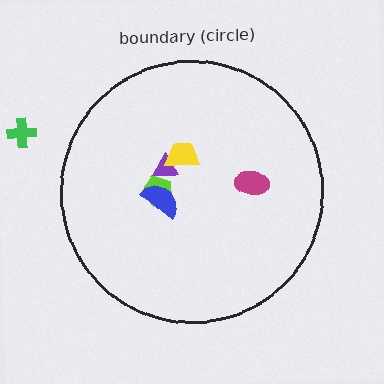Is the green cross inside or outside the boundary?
Outside.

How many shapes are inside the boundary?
5 inside, 1 outside.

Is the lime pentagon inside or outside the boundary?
Inside.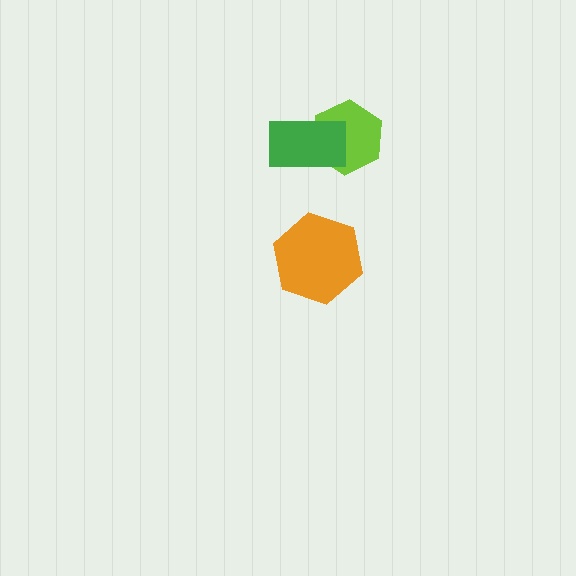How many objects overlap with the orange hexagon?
0 objects overlap with the orange hexagon.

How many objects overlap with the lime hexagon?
1 object overlaps with the lime hexagon.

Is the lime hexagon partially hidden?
Yes, it is partially covered by another shape.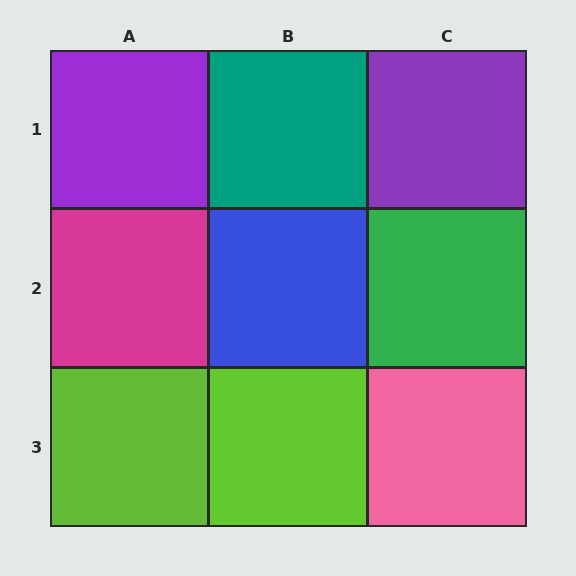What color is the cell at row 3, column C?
Pink.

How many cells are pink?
1 cell is pink.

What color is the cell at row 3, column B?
Lime.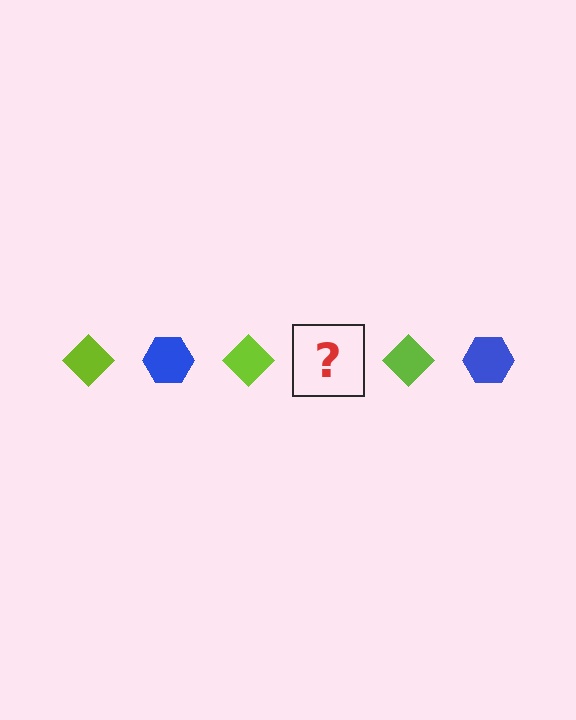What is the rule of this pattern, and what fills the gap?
The rule is that the pattern alternates between lime diamond and blue hexagon. The gap should be filled with a blue hexagon.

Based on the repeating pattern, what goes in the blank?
The blank should be a blue hexagon.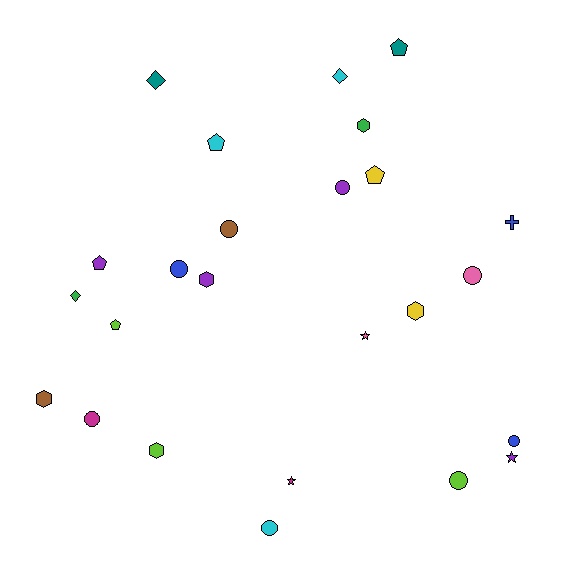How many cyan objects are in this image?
There are 3 cyan objects.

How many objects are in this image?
There are 25 objects.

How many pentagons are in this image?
There are 5 pentagons.